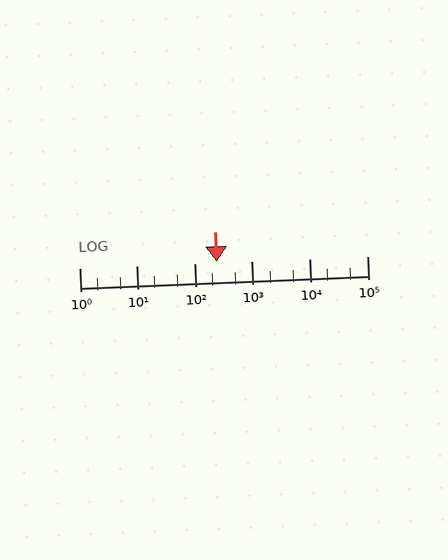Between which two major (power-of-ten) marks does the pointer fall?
The pointer is between 100 and 1000.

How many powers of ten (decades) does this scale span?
The scale spans 5 decades, from 1 to 100000.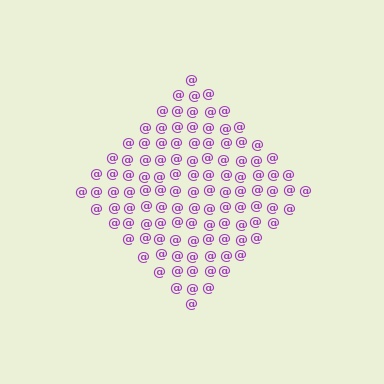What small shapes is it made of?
It is made of small at signs.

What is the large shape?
The large shape is a diamond.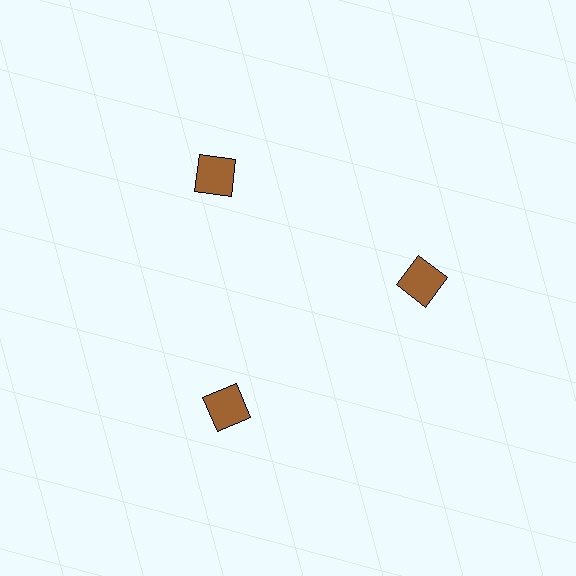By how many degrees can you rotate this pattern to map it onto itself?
The pattern maps onto itself every 120 degrees of rotation.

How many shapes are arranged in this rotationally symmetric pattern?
There are 3 shapes, arranged in 3 groups of 1.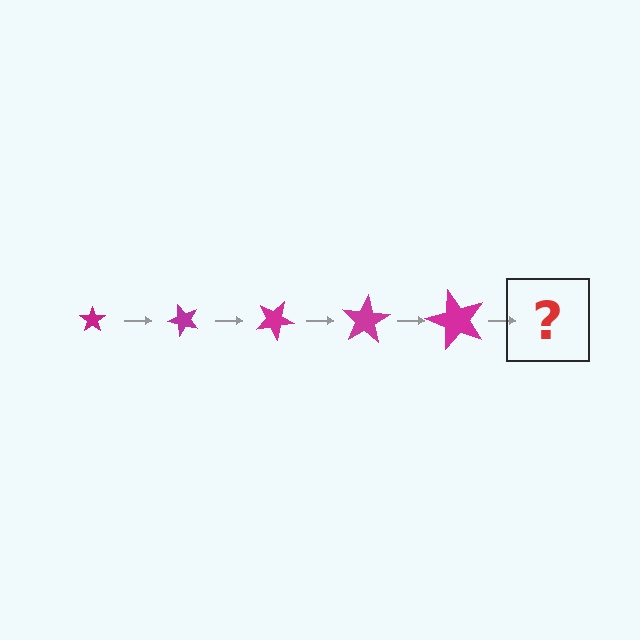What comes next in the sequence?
The next element should be a star, larger than the previous one and rotated 250 degrees from the start.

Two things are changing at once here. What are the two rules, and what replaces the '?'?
The two rules are that the star grows larger each step and it rotates 50 degrees each step. The '?' should be a star, larger than the previous one and rotated 250 degrees from the start.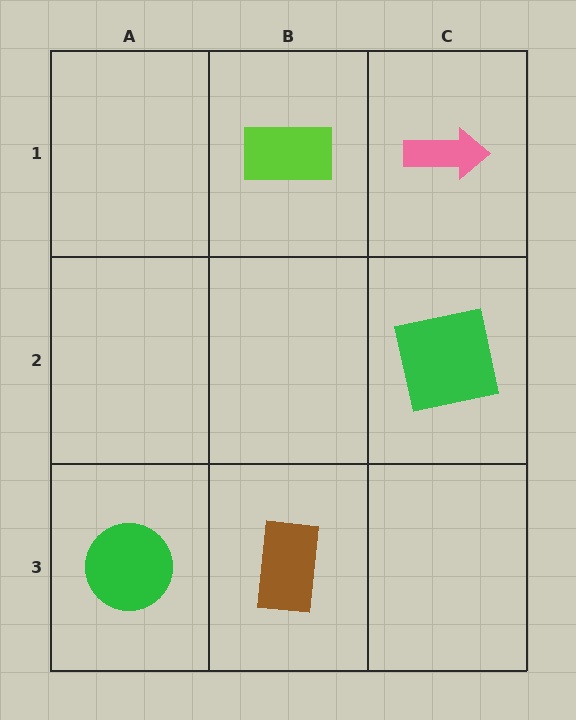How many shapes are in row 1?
2 shapes.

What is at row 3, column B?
A brown rectangle.